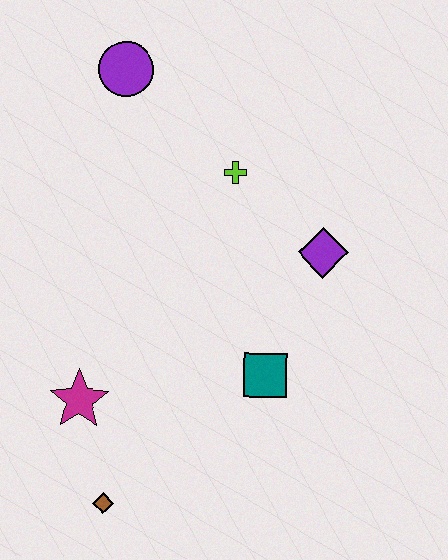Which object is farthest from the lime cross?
The brown diamond is farthest from the lime cross.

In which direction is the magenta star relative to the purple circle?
The magenta star is below the purple circle.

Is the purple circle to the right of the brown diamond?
Yes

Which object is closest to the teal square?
The purple diamond is closest to the teal square.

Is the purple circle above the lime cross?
Yes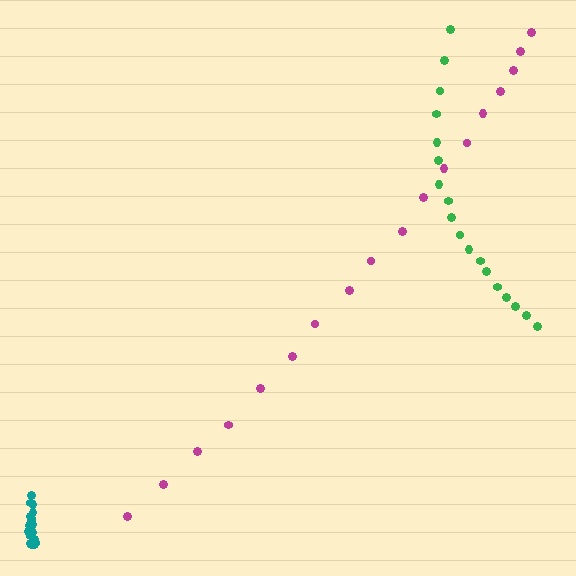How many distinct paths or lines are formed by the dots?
There are 3 distinct paths.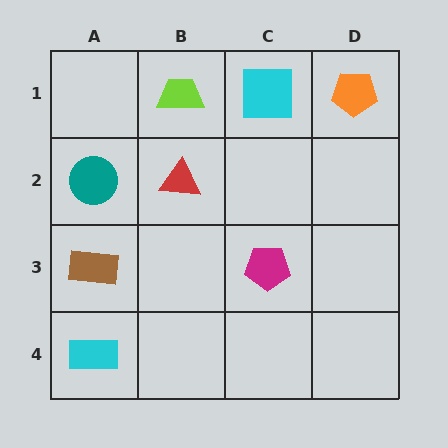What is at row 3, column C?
A magenta pentagon.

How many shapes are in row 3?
2 shapes.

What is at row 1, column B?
A lime trapezoid.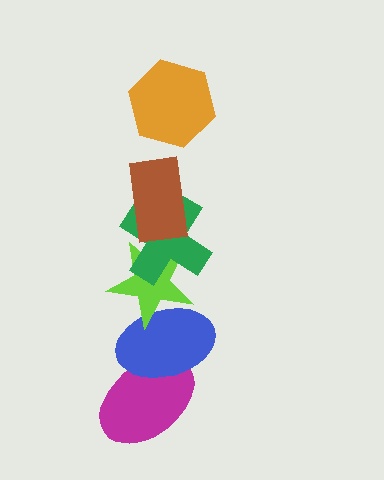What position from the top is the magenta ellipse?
The magenta ellipse is 6th from the top.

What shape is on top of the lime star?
The green cross is on top of the lime star.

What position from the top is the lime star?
The lime star is 4th from the top.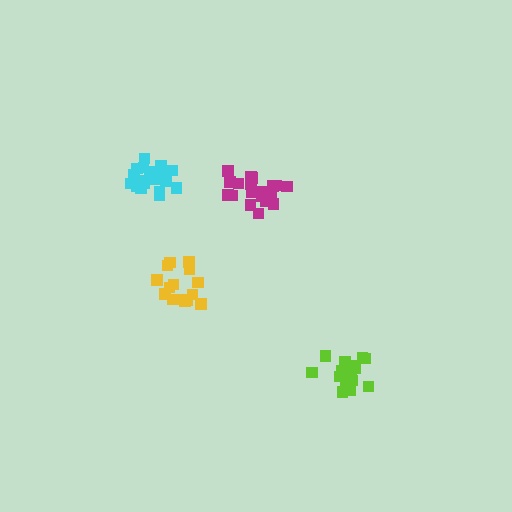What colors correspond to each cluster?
The clusters are colored: magenta, cyan, lime, yellow.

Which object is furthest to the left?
The cyan cluster is leftmost.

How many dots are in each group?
Group 1: 21 dots, Group 2: 19 dots, Group 3: 20 dots, Group 4: 15 dots (75 total).